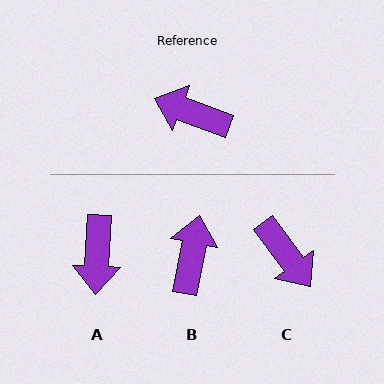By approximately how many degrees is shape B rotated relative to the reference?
Approximately 81 degrees clockwise.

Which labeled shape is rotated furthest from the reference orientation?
C, about 147 degrees away.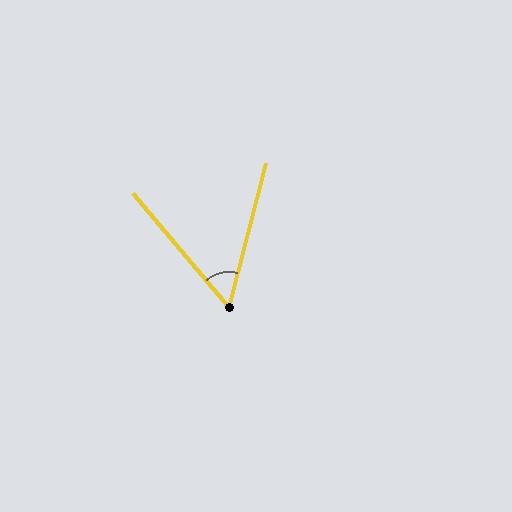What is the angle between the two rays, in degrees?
Approximately 55 degrees.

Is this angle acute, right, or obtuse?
It is acute.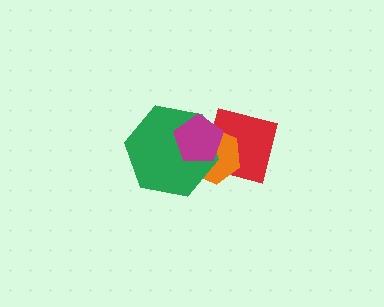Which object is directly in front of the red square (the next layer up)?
The orange hexagon is directly in front of the red square.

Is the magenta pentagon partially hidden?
No, no other shape covers it.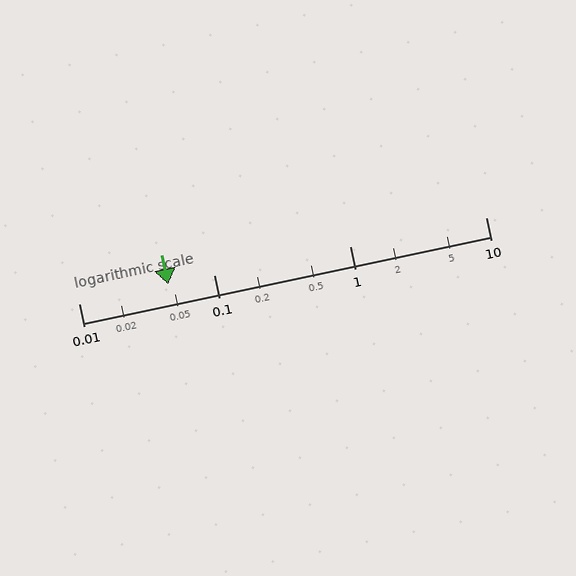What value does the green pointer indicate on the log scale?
The pointer indicates approximately 0.046.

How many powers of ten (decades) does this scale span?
The scale spans 3 decades, from 0.01 to 10.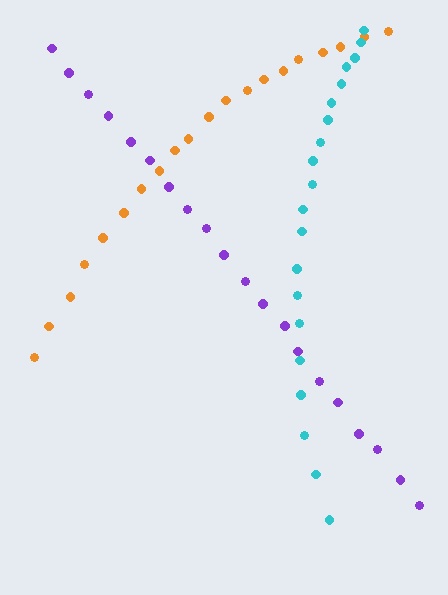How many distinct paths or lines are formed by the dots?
There are 3 distinct paths.